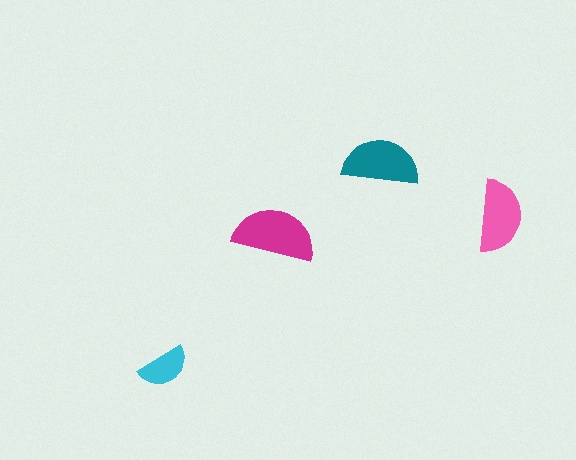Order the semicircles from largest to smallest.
the magenta one, the teal one, the pink one, the cyan one.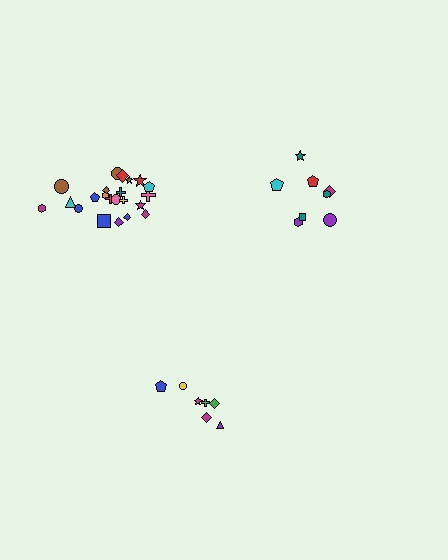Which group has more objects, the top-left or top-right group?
The top-left group.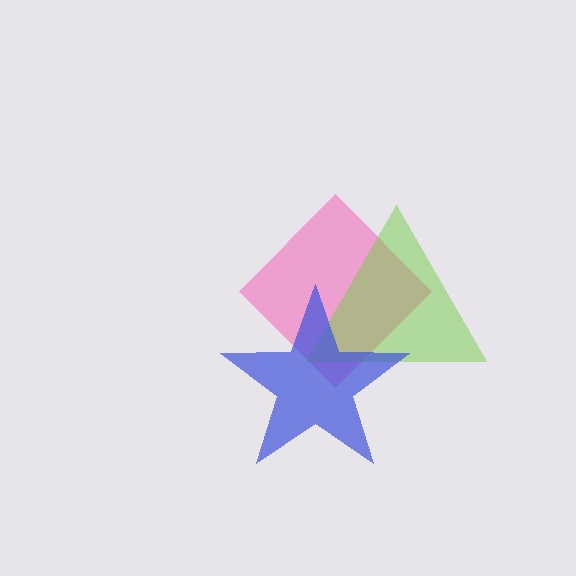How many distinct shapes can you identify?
There are 3 distinct shapes: a pink diamond, a lime triangle, a blue star.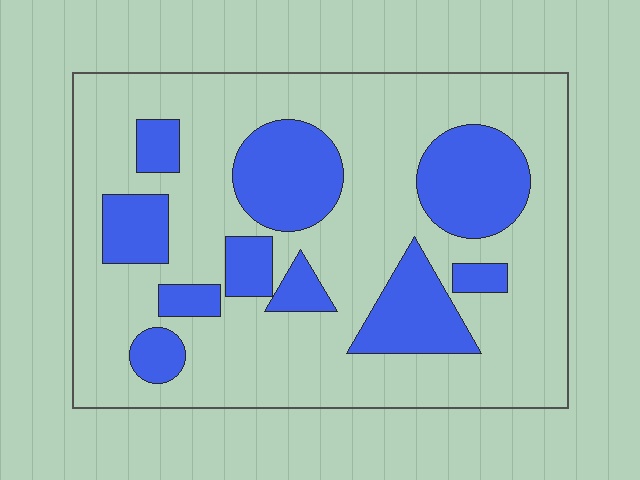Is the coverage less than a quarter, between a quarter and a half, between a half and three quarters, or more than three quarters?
Between a quarter and a half.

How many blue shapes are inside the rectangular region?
10.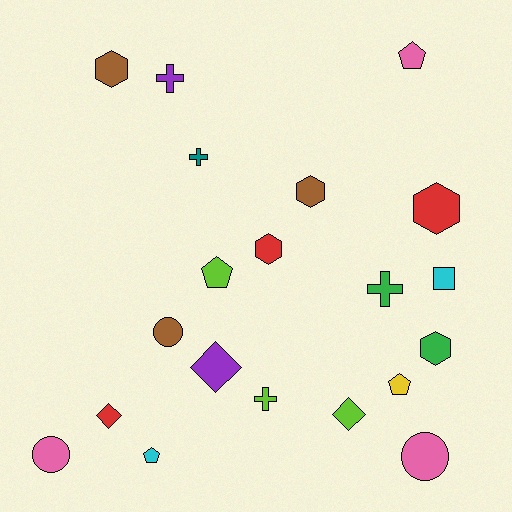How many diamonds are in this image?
There are 3 diamonds.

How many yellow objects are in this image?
There is 1 yellow object.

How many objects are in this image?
There are 20 objects.